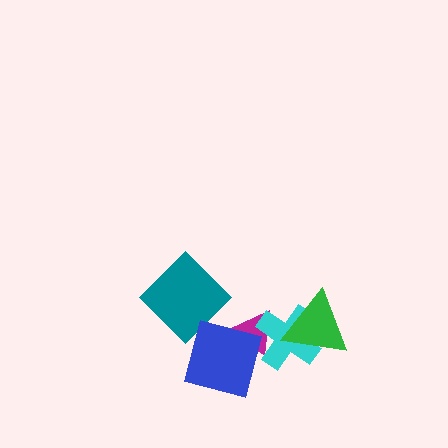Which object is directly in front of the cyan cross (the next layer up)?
The green triangle is directly in front of the cyan cross.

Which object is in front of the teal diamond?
The blue square is in front of the teal diamond.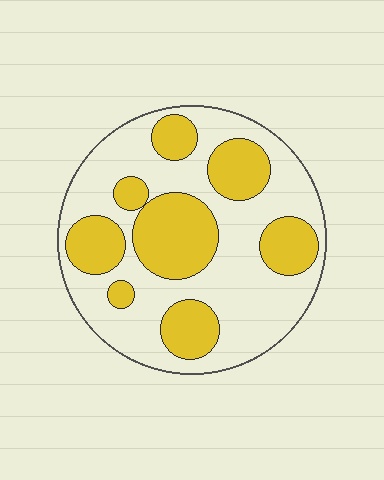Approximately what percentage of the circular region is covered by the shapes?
Approximately 35%.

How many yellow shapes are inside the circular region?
8.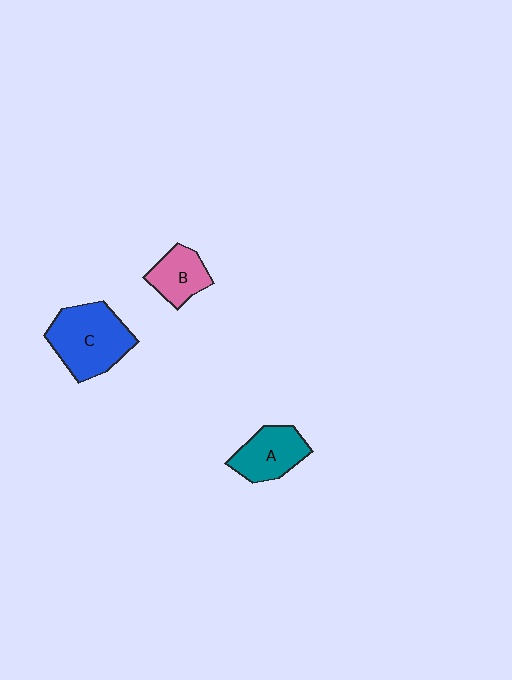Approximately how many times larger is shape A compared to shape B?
Approximately 1.2 times.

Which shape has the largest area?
Shape C (blue).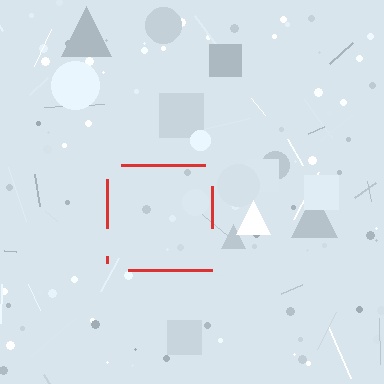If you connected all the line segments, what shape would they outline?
They would outline a square.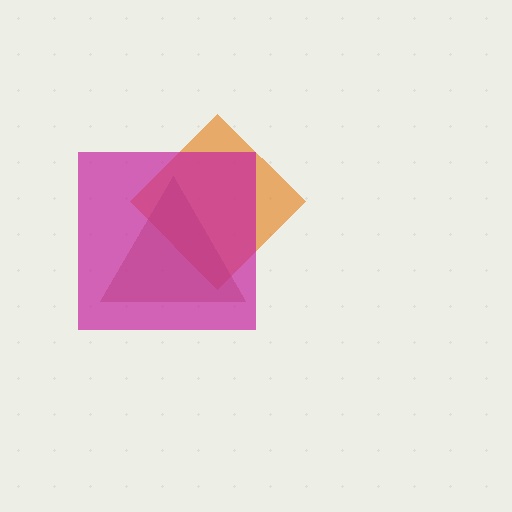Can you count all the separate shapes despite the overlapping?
Yes, there are 3 separate shapes.